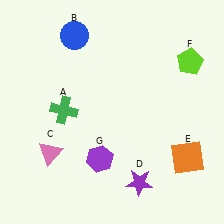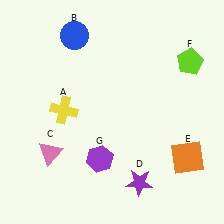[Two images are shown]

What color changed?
The cross (A) changed from green in Image 1 to yellow in Image 2.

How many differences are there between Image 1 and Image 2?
There is 1 difference between the two images.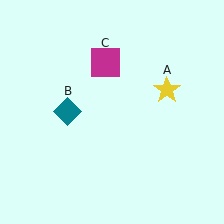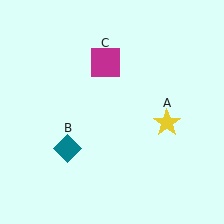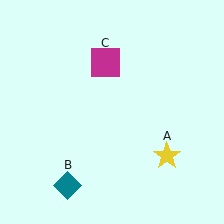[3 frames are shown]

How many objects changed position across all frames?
2 objects changed position: yellow star (object A), teal diamond (object B).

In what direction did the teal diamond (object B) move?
The teal diamond (object B) moved down.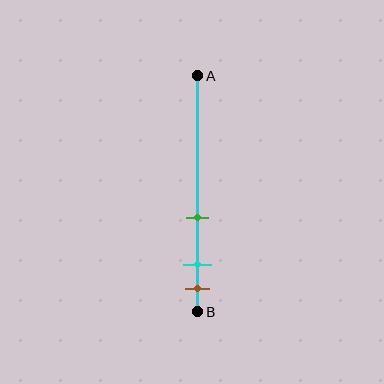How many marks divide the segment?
There are 3 marks dividing the segment.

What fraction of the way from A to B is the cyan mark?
The cyan mark is approximately 80% (0.8) of the way from A to B.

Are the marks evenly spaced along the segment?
No, the marks are not evenly spaced.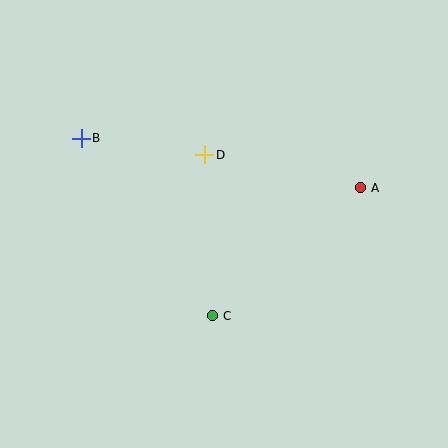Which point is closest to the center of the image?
Point D at (205, 155) is closest to the center.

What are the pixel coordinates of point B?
Point B is at (81, 138).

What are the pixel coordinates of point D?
Point D is at (205, 155).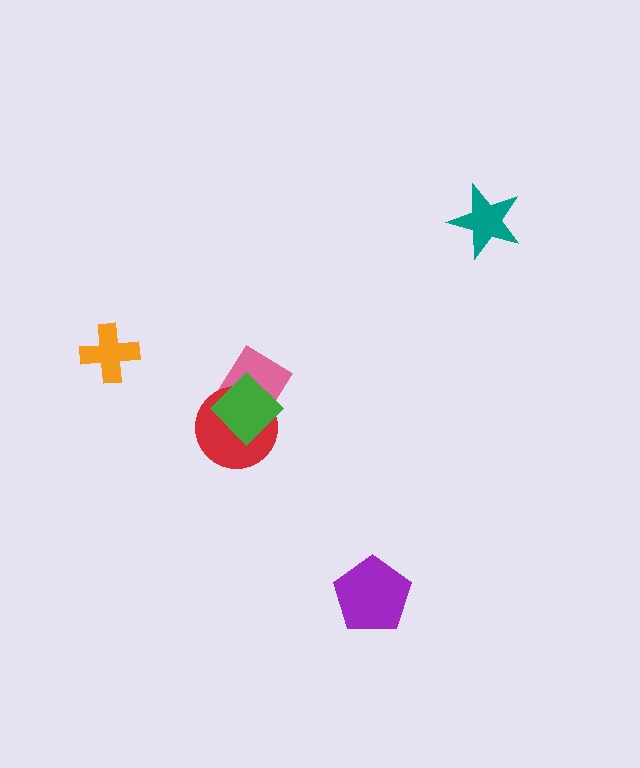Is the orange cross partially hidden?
No, no other shape covers it.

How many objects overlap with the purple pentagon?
0 objects overlap with the purple pentagon.